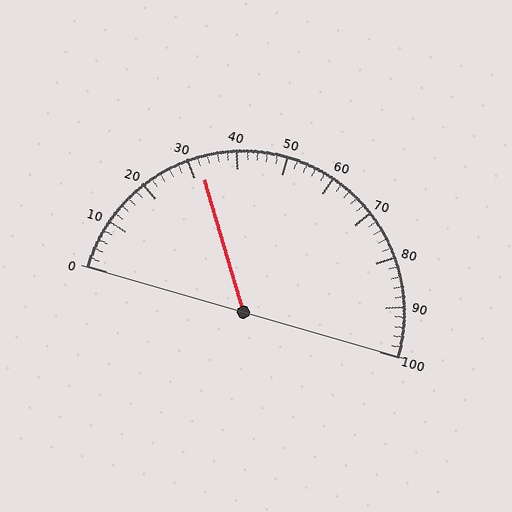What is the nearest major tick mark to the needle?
The nearest major tick mark is 30.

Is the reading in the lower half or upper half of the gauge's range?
The reading is in the lower half of the range (0 to 100).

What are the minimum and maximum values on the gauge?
The gauge ranges from 0 to 100.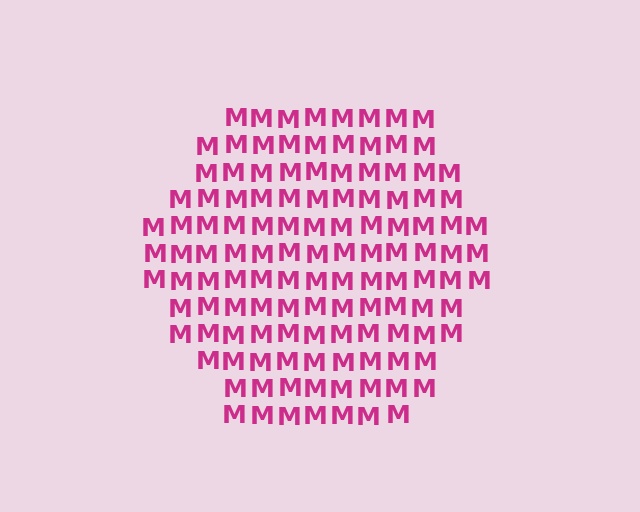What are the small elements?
The small elements are letter M's.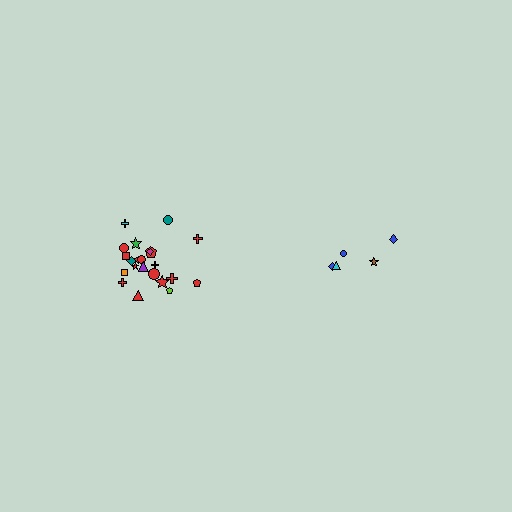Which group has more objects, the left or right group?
The left group.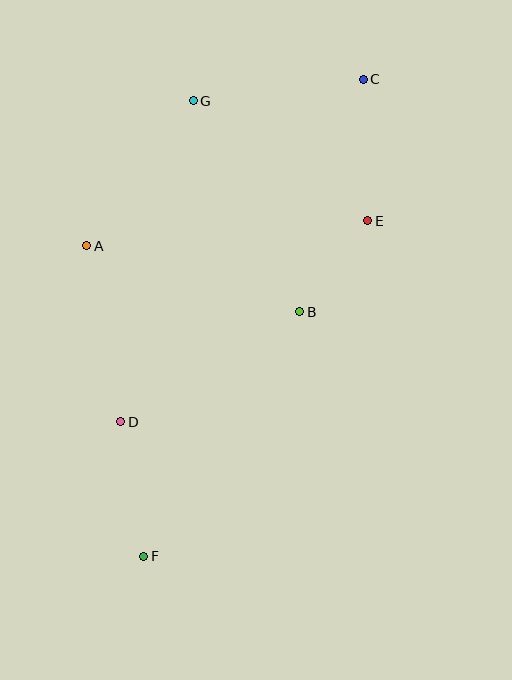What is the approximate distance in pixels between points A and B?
The distance between A and B is approximately 223 pixels.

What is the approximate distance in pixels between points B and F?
The distance between B and F is approximately 290 pixels.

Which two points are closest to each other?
Points B and E are closest to each other.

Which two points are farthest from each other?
Points C and F are farthest from each other.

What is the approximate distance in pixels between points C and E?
The distance between C and E is approximately 142 pixels.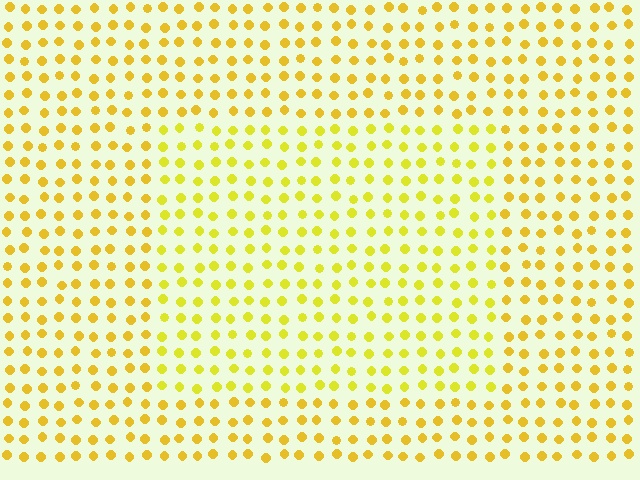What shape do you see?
I see a rectangle.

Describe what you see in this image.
The image is filled with small yellow elements in a uniform arrangement. A rectangle-shaped region is visible where the elements are tinted to a slightly different hue, forming a subtle color boundary.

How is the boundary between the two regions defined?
The boundary is defined purely by a slight shift in hue (about 16 degrees). Spacing, size, and orientation are identical on both sides.